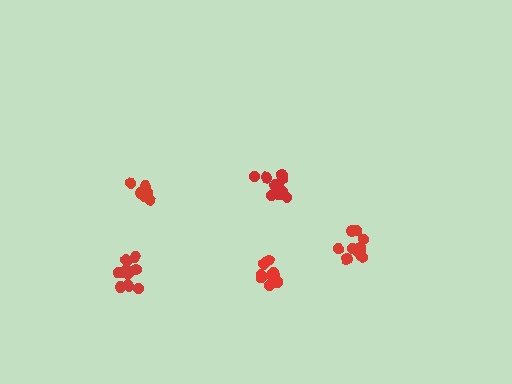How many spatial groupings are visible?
There are 5 spatial groupings.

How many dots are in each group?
Group 1: 10 dots, Group 2: 9 dots, Group 3: 10 dots, Group 4: 11 dots, Group 5: 6 dots (46 total).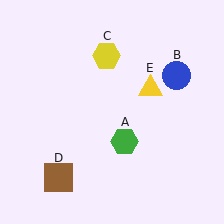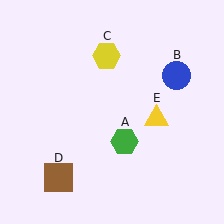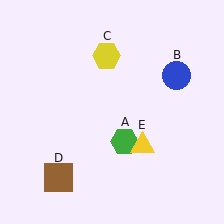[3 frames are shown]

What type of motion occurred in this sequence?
The yellow triangle (object E) rotated clockwise around the center of the scene.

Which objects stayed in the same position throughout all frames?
Green hexagon (object A) and blue circle (object B) and yellow hexagon (object C) and brown square (object D) remained stationary.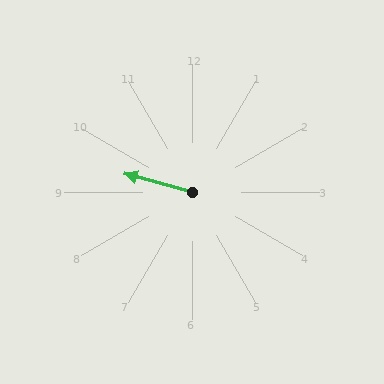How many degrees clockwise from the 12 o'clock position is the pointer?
Approximately 285 degrees.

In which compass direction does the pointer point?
West.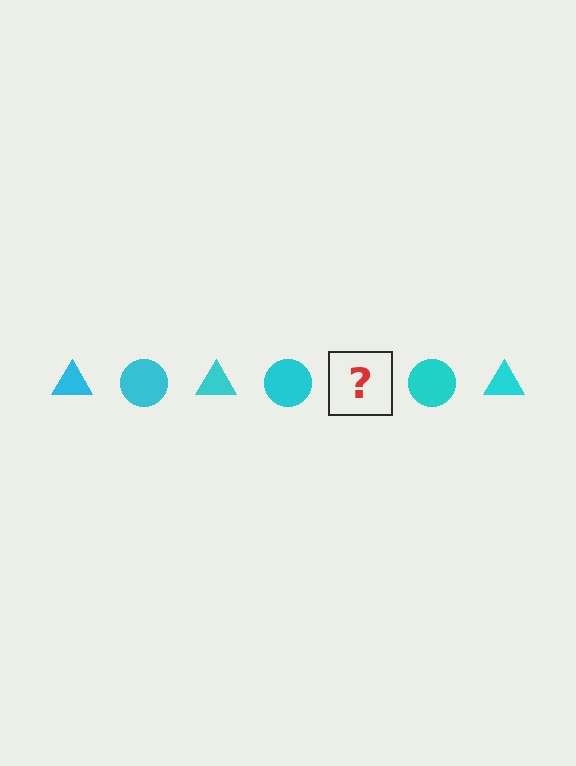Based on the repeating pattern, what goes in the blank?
The blank should be a cyan triangle.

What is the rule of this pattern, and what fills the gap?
The rule is that the pattern cycles through triangle, circle shapes in cyan. The gap should be filled with a cyan triangle.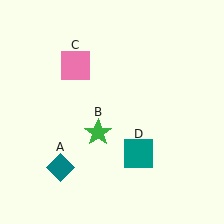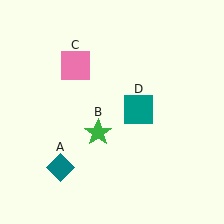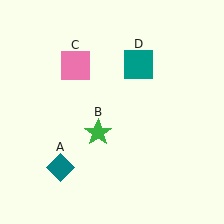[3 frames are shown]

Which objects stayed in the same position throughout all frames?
Teal diamond (object A) and green star (object B) and pink square (object C) remained stationary.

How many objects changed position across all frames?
1 object changed position: teal square (object D).